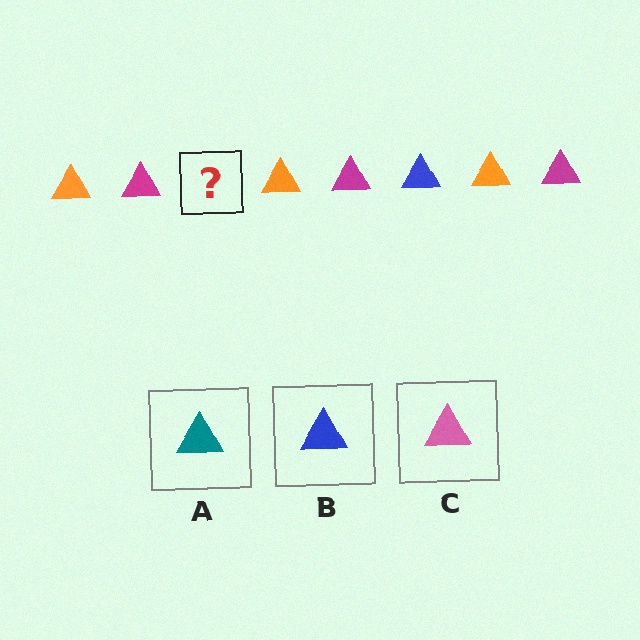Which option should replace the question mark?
Option B.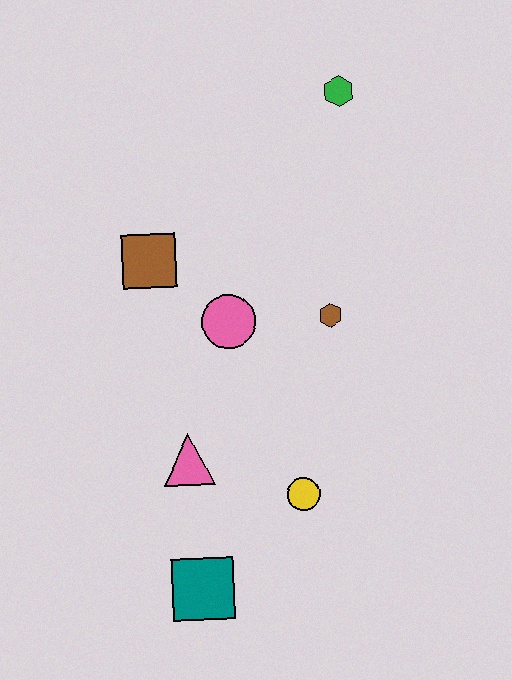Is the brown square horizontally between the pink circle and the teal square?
No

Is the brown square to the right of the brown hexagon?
No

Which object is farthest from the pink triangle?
The green hexagon is farthest from the pink triangle.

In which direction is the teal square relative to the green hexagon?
The teal square is below the green hexagon.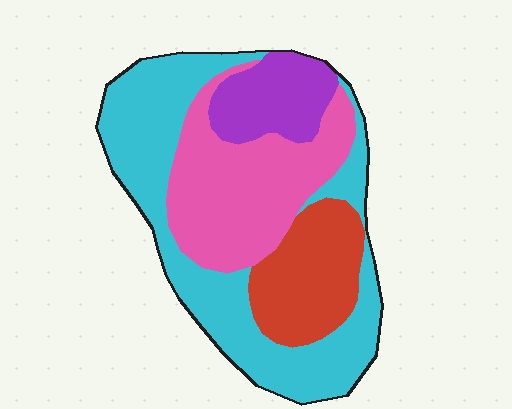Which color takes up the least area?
Purple, at roughly 10%.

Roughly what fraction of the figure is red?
Red takes up about one sixth (1/6) of the figure.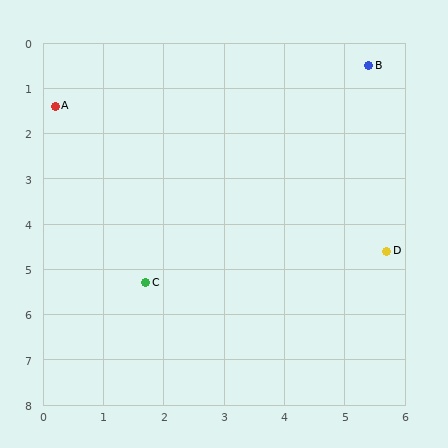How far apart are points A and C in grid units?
Points A and C are about 4.2 grid units apart.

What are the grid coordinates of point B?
Point B is at approximately (5.4, 0.5).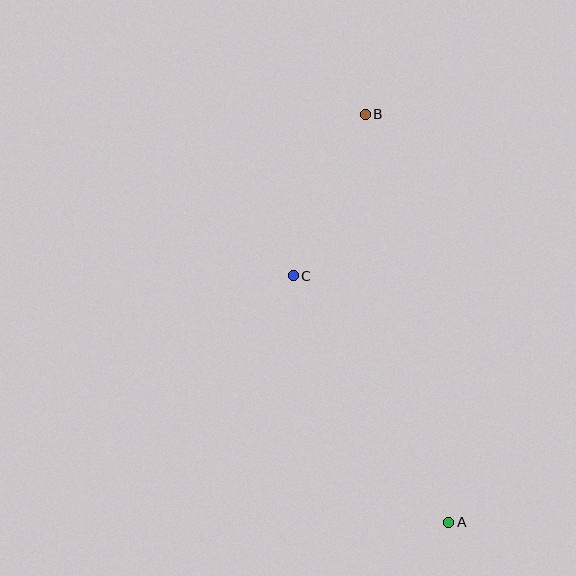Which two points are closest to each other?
Points B and C are closest to each other.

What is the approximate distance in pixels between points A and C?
The distance between A and C is approximately 292 pixels.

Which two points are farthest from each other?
Points A and B are farthest from each other.